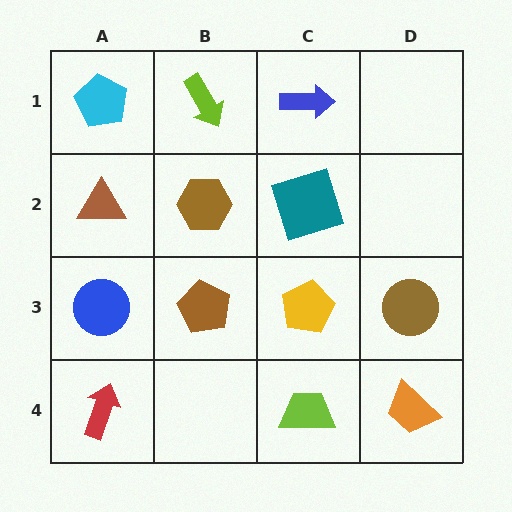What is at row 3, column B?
A brown pentagon.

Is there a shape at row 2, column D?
No, that cell is empty.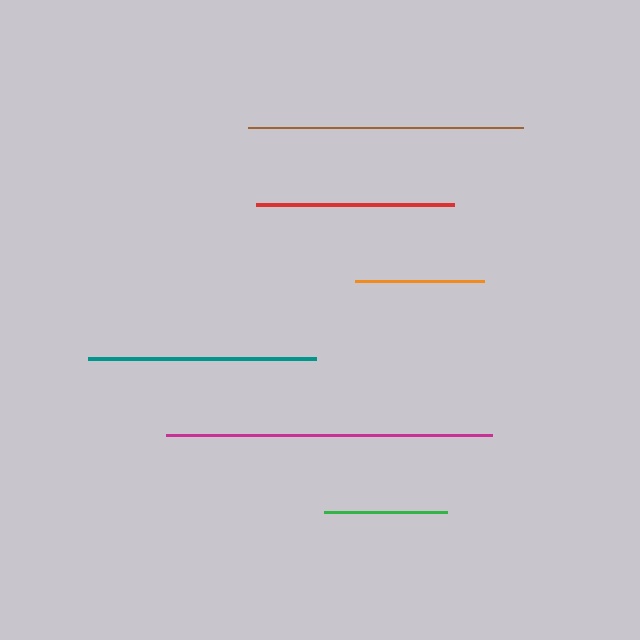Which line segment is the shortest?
The green line is the shortest at approximately 123 pixels.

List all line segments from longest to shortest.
From longest to shortest: magenta, brown, teal, red, orange, green.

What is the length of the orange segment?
The orange segment is approximately 129 pixels long.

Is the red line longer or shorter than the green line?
The red line is longer than the green line.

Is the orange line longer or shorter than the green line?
The orange line is longer than the green line.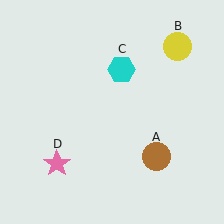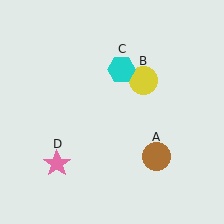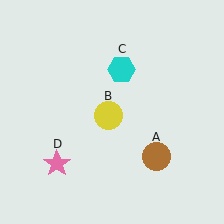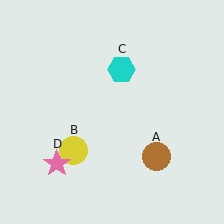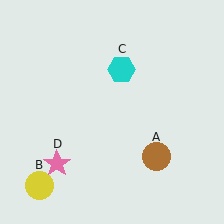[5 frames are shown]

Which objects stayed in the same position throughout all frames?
Brown circle (object A) and cyan hexagon (object C) and pink star (object D) remained stationary.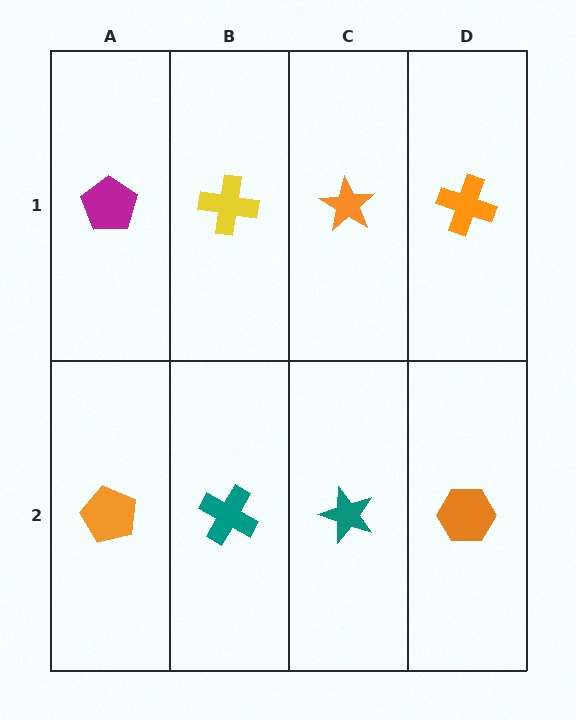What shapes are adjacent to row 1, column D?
An orange hexagon (row 2, column D), an orange star (row 1, column C).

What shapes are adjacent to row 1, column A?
An orange pentagon (row 2, column A), a yellow cross (row 1, column B).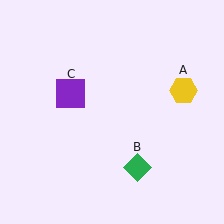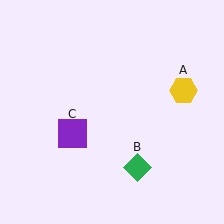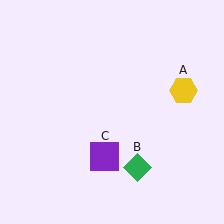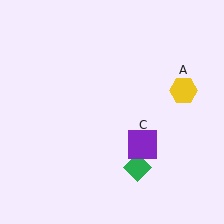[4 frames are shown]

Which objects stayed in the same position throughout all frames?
Yellow hexagon (object A) and green diamond (object B) remained stationary.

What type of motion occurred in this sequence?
The purple square (object C) rotated counterclockwise around the center of the scene.